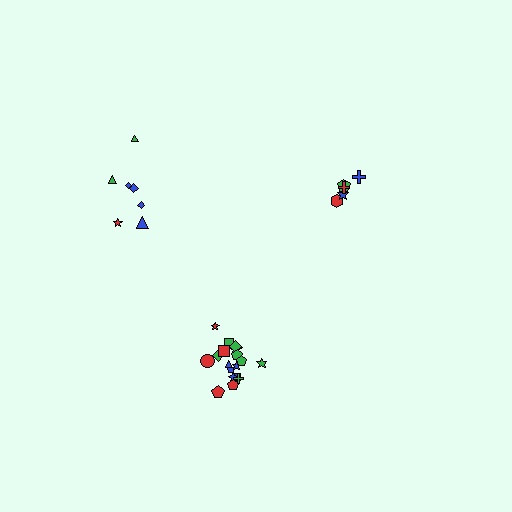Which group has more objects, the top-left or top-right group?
The top-left group.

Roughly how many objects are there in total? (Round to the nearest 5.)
Roughly 30 objects in total.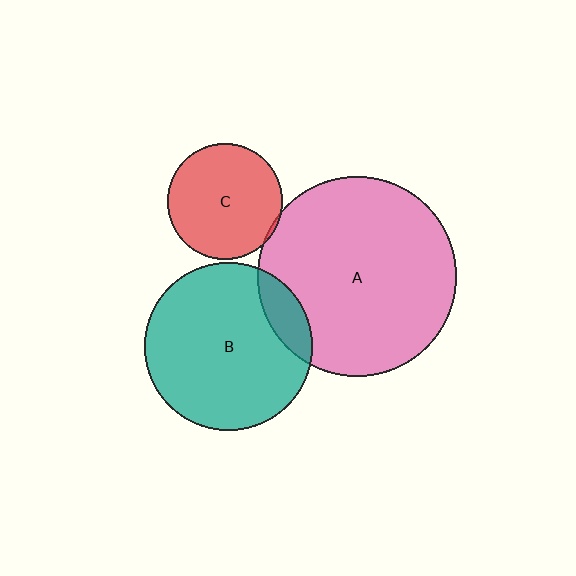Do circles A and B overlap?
Yes.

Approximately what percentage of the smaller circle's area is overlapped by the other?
Approximately 15%.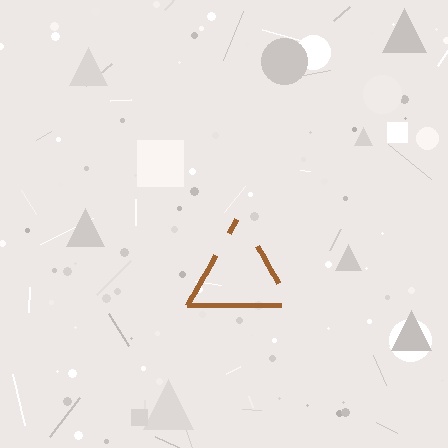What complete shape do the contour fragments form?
The contour fragments form a triangle.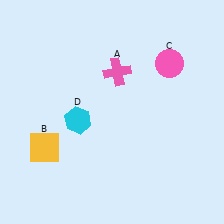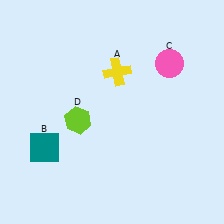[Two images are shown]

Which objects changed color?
A changed from pink to yellow. B changed from yellow to teal. D changed from cyan to lime.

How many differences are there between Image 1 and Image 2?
There are 3 differences between the two images.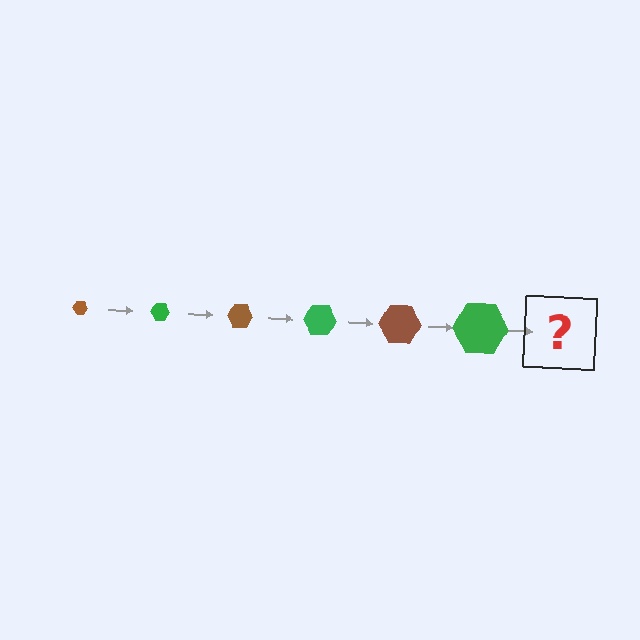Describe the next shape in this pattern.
It should be a brown hexagon, larger than the previous one.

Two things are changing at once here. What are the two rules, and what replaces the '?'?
The two rules are that the hexagon grows larger each step and the color cycles through brown and green. The '?' should be a brown hexagon, larger than the previous one.